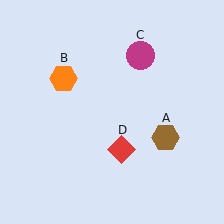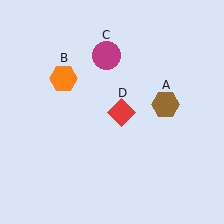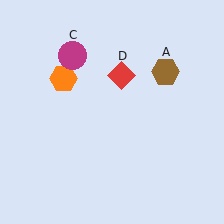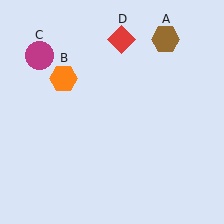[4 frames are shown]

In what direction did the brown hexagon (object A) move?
The brown hexagon (object A) moved up.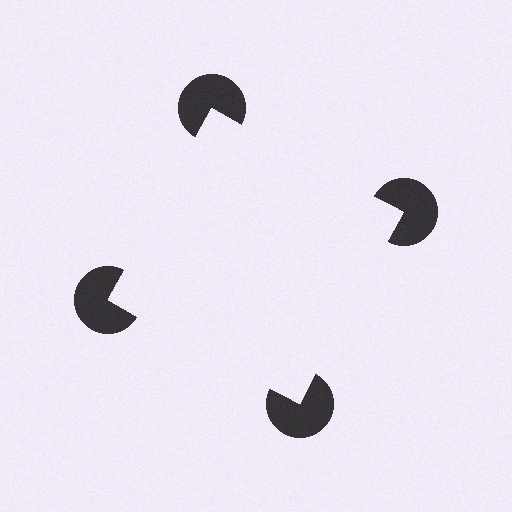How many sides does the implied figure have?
4 sides.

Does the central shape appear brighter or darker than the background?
It typically appears slightly brighter than the background, even though no actual brightness change is drawn.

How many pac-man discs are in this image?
There are 4 — one at each vertex of the illusory square.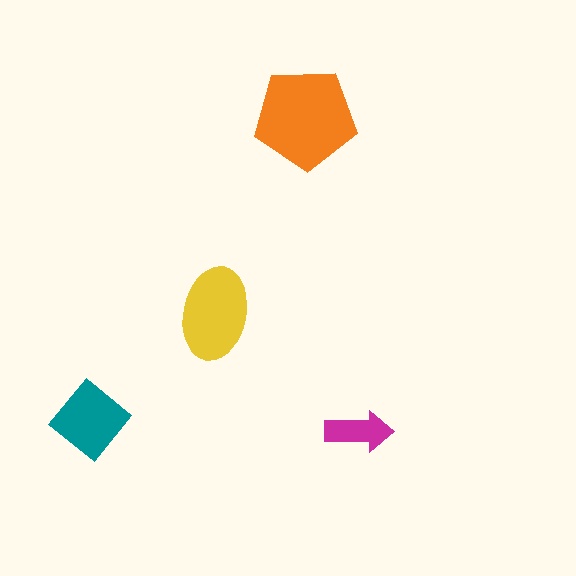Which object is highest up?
The orange pentagon is topmost.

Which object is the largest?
The orange pentagon.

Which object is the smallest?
The magenta arrow.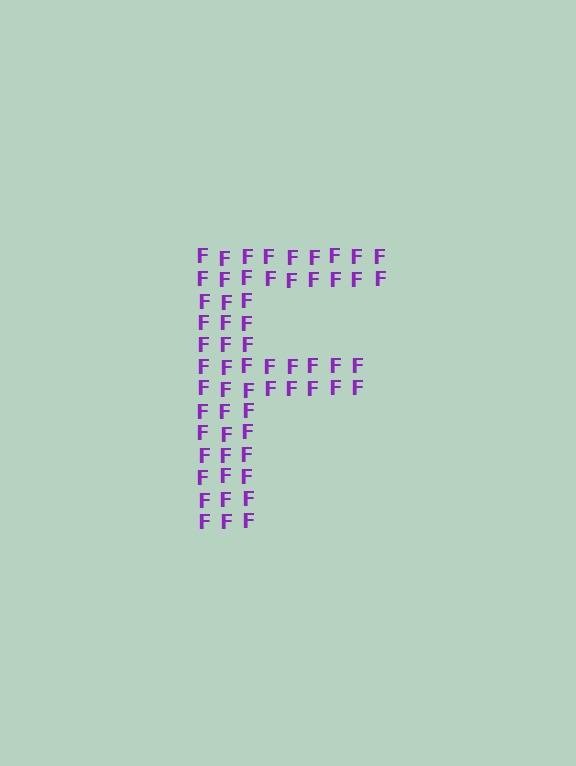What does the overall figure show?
The overall figure shows the letter F.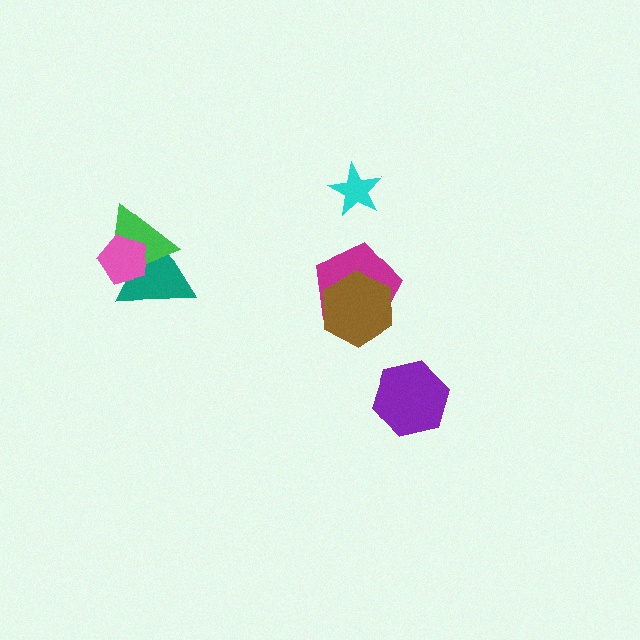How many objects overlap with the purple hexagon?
0 objects overlap with the purple hexagon.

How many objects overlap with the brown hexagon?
1 object overlaps with the brown hexagon.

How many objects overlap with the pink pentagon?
2 objects overlap with the pink pentagon.